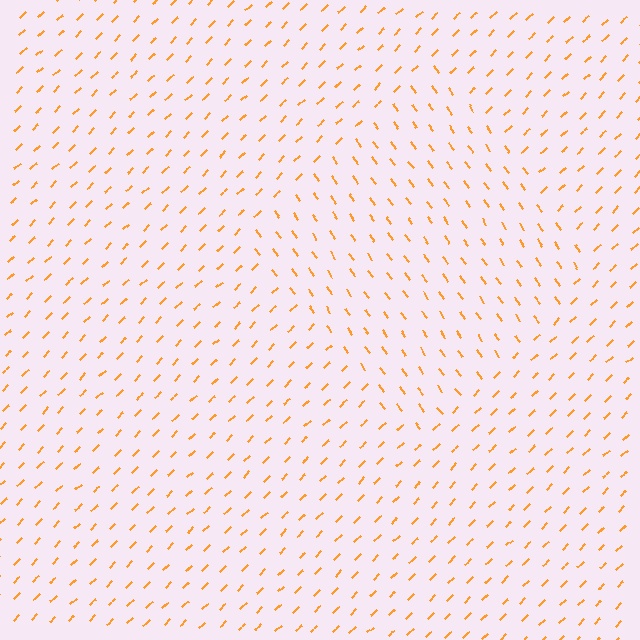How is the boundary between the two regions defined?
The boundary is defined purely by a change in line orientation (approximately 80 degrees difference). All lines are the same color and thickness.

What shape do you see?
I see a diamond.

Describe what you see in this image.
The image is filled with small orange line segments. A diamond region in the image has lines oriented differently from the surrounding lines, creating a visible texture boundary.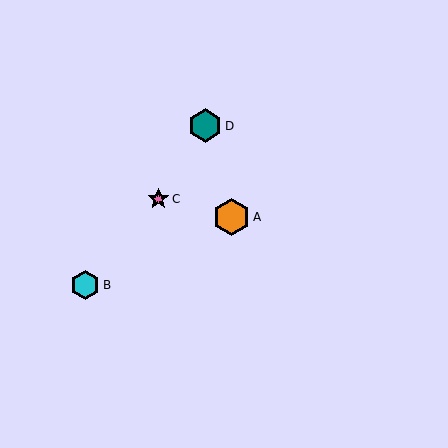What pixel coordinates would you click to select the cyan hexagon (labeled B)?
Click at (85, 285) to select the cyan hexagon B.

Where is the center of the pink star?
The center of the pink star is at (158, 199).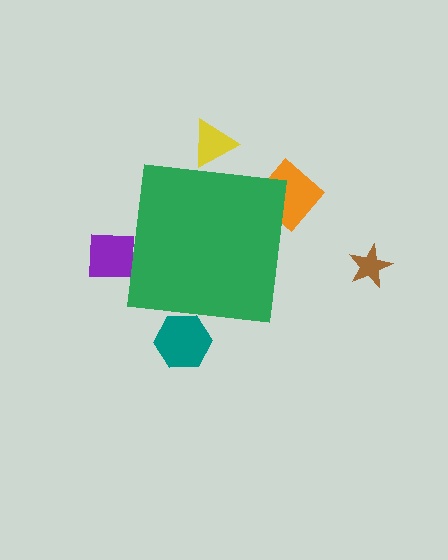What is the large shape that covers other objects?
A green square.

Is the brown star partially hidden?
No, the brown star is fully visible.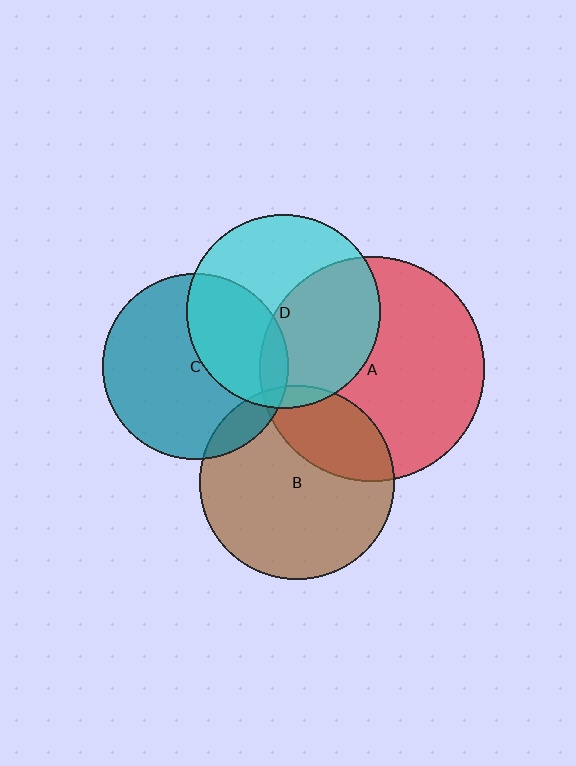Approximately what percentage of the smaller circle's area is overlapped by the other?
Approximately 5%.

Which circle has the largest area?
Circle A (red).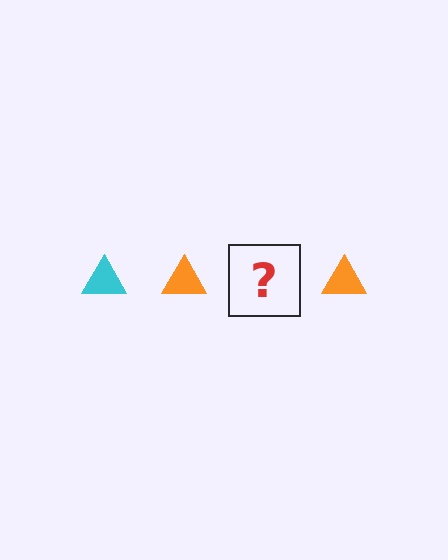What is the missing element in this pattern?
The missing element is a cyan triangle.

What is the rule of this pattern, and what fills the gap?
The rule is that the pattern cycles through cyan, orange triangles. The gap should be filled with a cyan triangle.